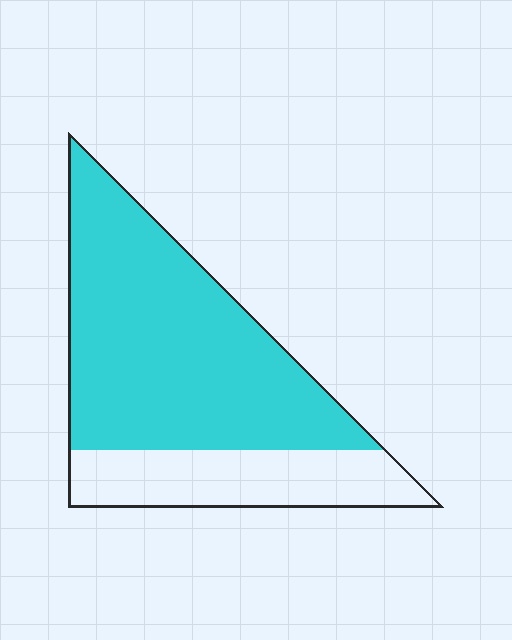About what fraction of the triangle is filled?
About three quarters (3/4).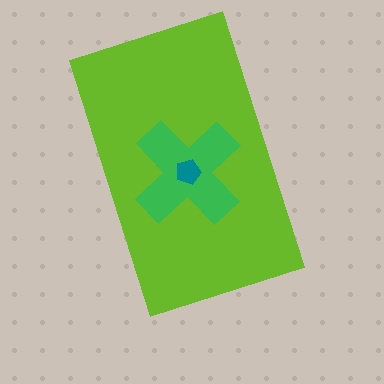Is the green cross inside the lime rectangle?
Yes.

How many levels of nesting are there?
3.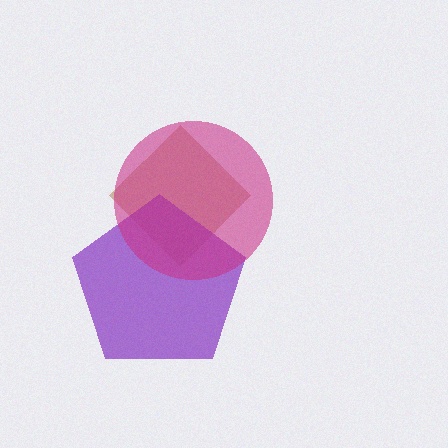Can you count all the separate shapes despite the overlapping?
Yes, there are 3 separate shapes.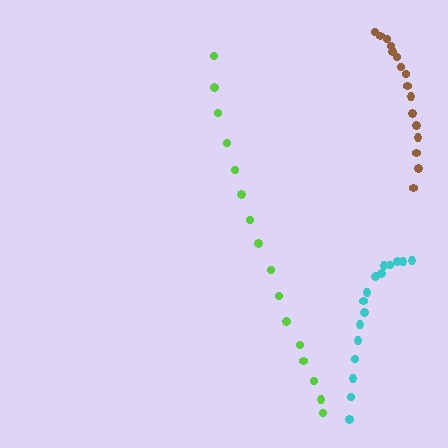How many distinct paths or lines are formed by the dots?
There are 3 distinct paths.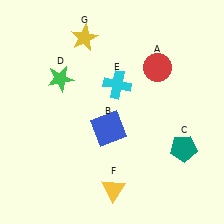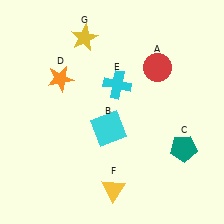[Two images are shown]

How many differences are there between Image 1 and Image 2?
There are 2 differences between the two images.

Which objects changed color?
B changed from blue to cyan. D changed from green to orange.